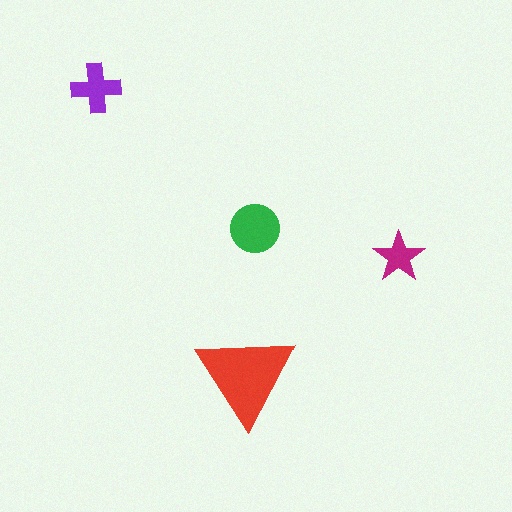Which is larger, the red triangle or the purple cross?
The red triangle.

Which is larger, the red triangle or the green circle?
The red triangle.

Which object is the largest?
The red triangle.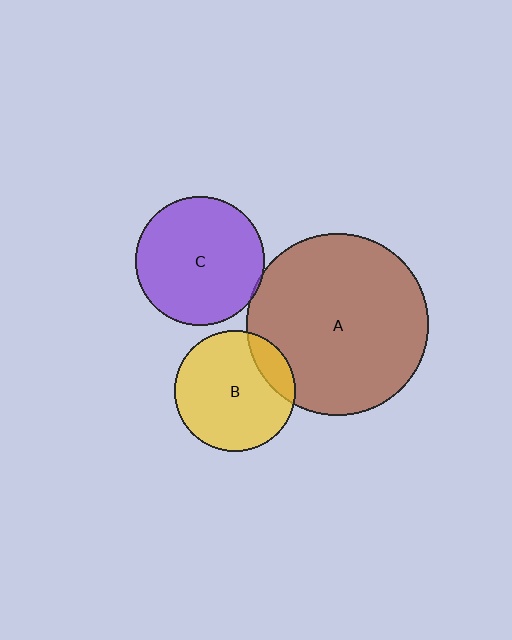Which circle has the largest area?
Circle A (brown).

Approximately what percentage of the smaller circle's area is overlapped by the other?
Approximately 15%.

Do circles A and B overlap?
Yes.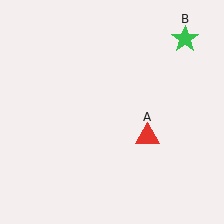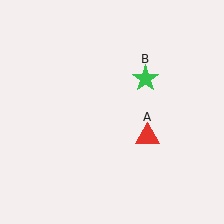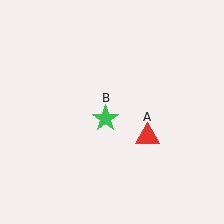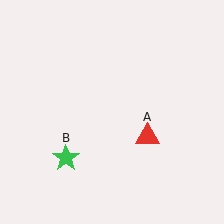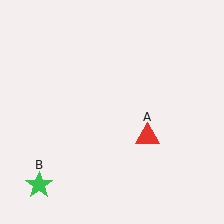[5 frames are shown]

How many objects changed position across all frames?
1 object changed position: green star (object B).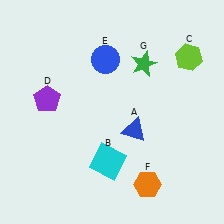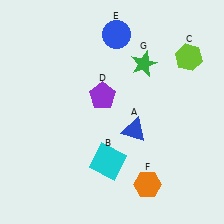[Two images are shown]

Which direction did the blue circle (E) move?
The blue circle (E) moved up.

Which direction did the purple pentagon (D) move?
The purple pentagon (D) moved right.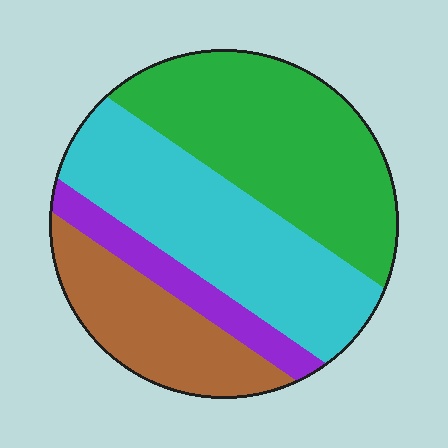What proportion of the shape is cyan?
Cyan takes up between a quarter and a half of the shape.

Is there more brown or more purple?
Brown.